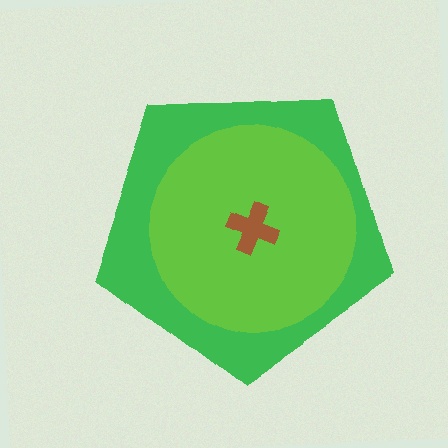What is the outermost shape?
The green pentagon.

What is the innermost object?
The brown cross.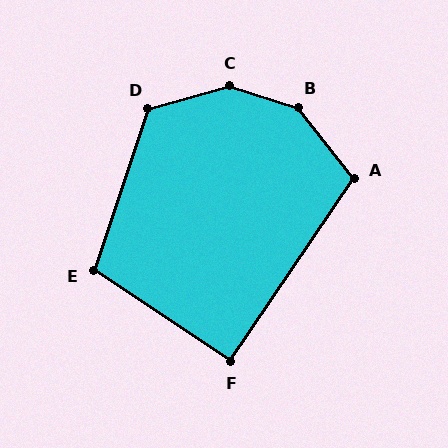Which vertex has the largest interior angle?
C, at approximately 147 degrees.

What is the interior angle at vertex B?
Approximately 146 degrees (obtuse).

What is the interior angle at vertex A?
Approximately 108 degrees (obtuse).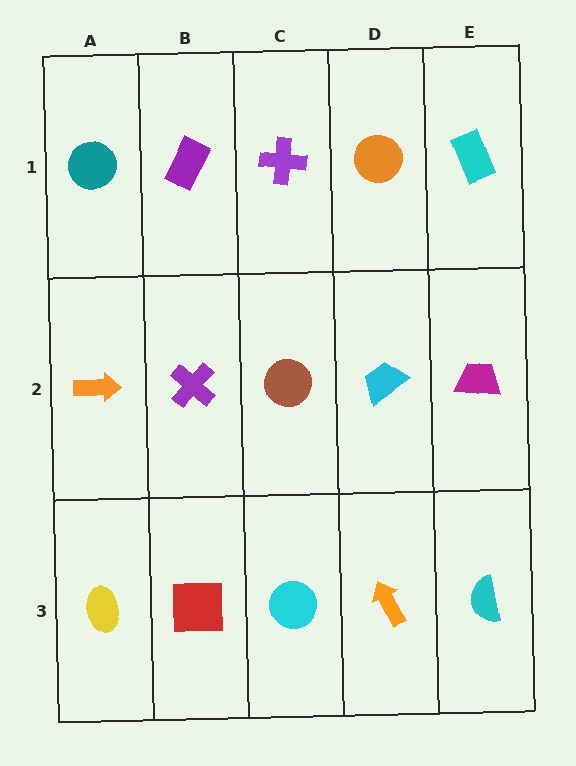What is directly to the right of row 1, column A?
A purple rectangle.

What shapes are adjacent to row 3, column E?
A magenta trapezoid (row 2, column E), an orange arrow (row 3, column D).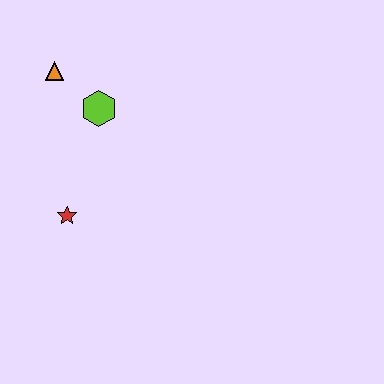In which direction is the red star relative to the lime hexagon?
The red star is below the lime hexagon.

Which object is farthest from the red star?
The orange triangle is farthest from the red star.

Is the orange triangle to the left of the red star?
Yes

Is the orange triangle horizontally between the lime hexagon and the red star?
No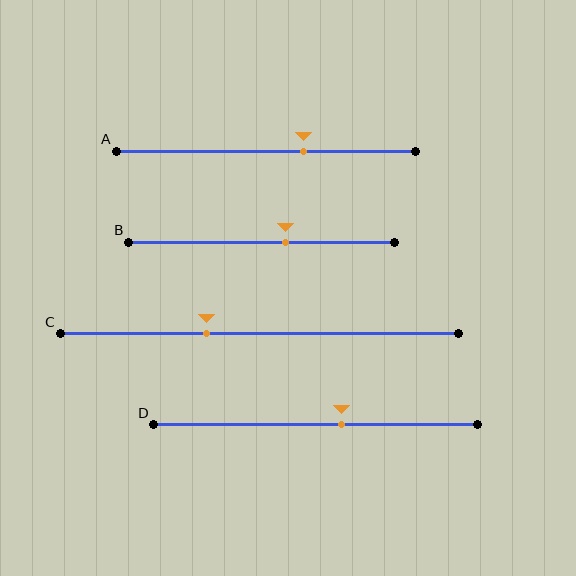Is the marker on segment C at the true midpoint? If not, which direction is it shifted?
No, the marker on segment C is shifted to the left by about 13% of the segment length.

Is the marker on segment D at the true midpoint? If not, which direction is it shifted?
No, the marker on segment D is shifted to the right by about 8% of the segment length.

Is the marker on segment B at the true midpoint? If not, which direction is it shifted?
No, the marker on segment B is shifted to the right by about 9% of the segment length.